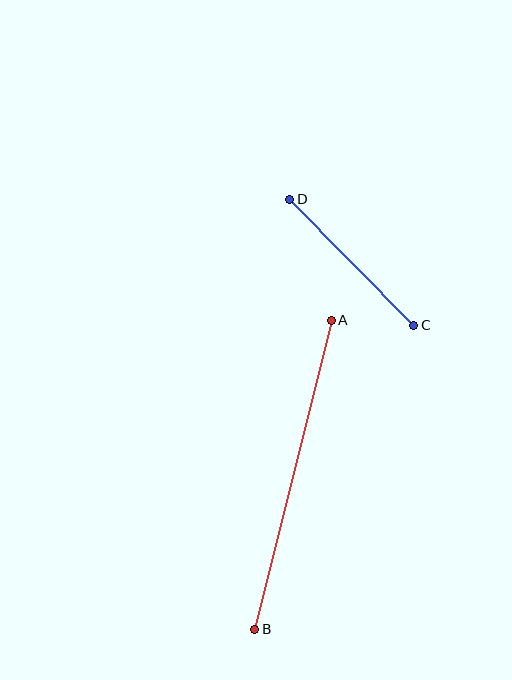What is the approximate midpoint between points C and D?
The midpoint is at approximately (352, 262) pixels.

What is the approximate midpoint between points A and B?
The midpoint is at approximately (293, 475) pixels.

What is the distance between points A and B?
The distance is approximately 318 pixels.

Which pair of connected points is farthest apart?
Points A and B are farthest apart.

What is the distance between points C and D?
The distance is approximately 177 pixels.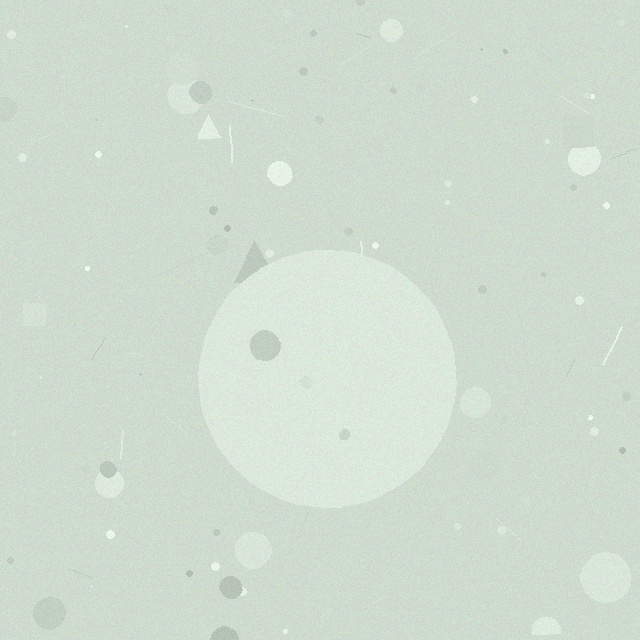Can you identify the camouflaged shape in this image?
The camouflaged shape is a circle.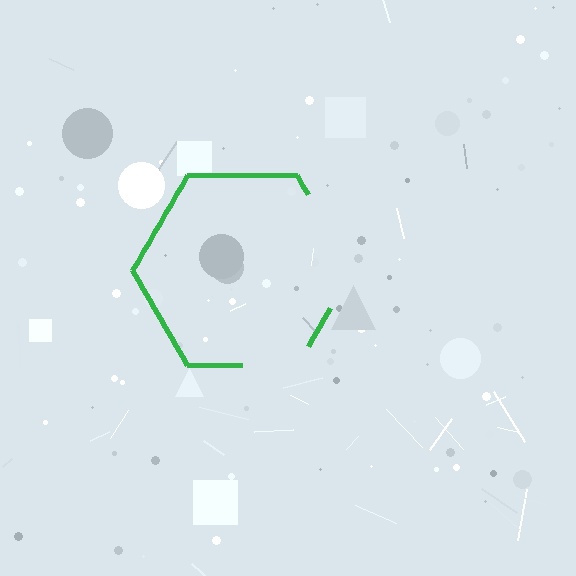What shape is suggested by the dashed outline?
The dashed outline suggests a hexagon.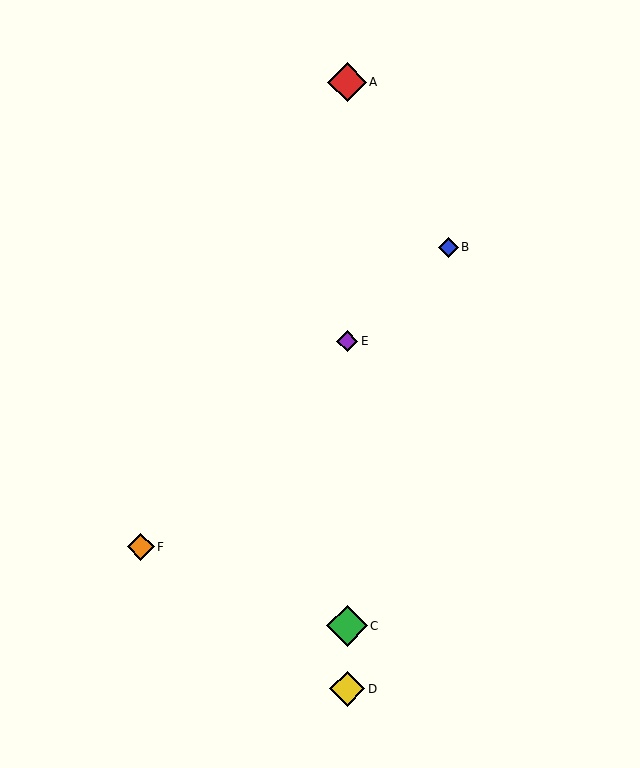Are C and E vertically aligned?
Yes, both are at x≈347.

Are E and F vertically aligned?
No, E is at x≈347 and F is at x≈141.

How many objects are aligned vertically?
4 objects (A, C, D, E) are aligned vertically.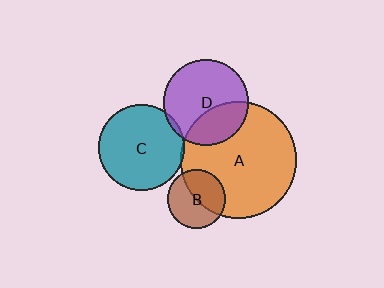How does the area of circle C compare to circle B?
Approximately 2.2 times.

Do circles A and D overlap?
Yes.